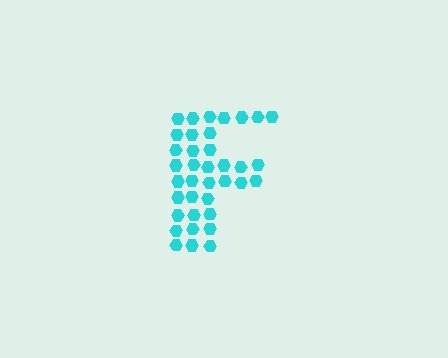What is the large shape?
The large shape is the letter F.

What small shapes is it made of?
It is made of small hexagons.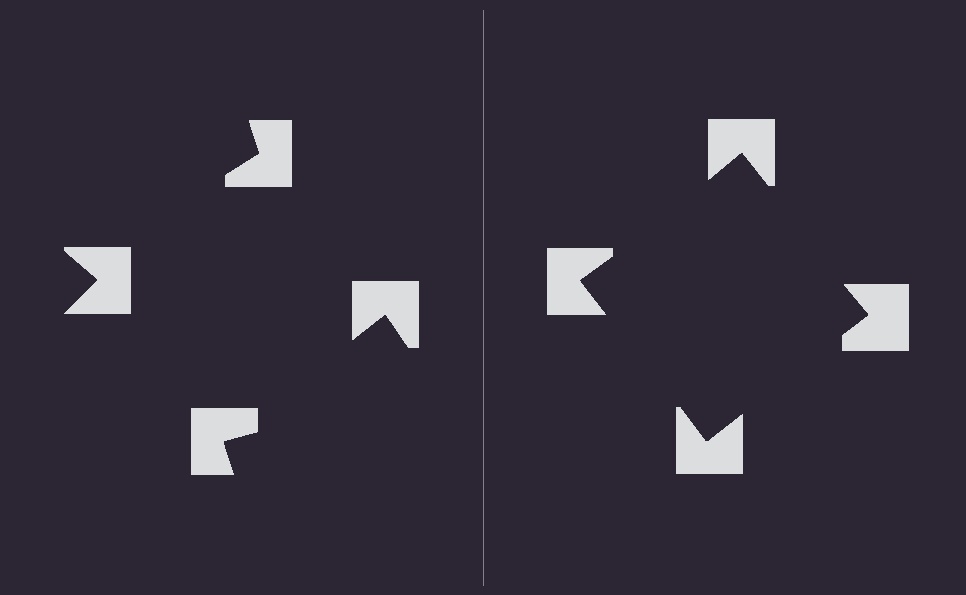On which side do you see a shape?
An illusory square appears on the right side. On the left side the wedge cuts are rotated, so no coherent shape forms.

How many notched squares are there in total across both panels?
8 — 4 on each side.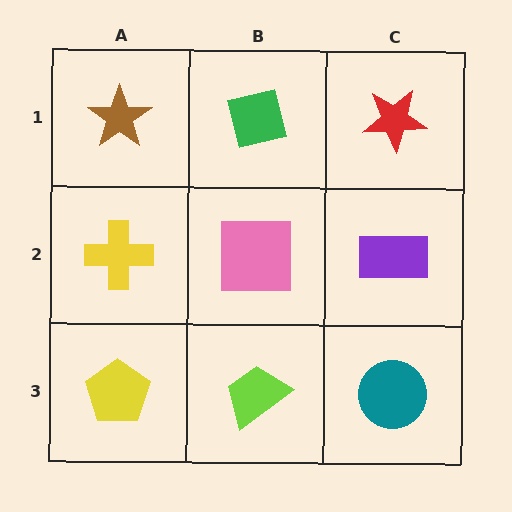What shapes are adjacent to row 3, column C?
A purple rectangle (row 2, column C), a lime trapezoid (row 3, column B).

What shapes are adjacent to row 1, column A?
A yellow cross (row 2, column A), a green square (row 1, column B).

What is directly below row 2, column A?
A yellow pentagon.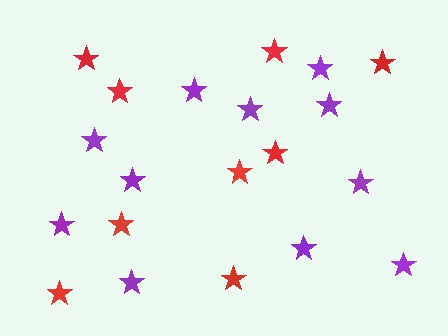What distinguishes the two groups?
There are 2 groups: one group of purple stars (11) and one group of red stars (9).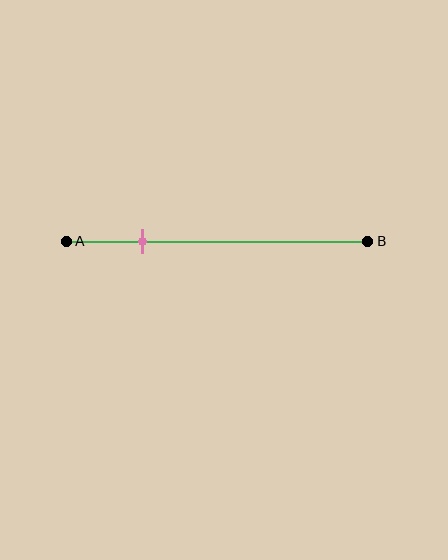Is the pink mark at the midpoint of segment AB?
No, the mark is at about 25% from A, not at the 50% midpoint.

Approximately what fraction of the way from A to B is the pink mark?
The pink mark is approximately 25% of the way from A to B.